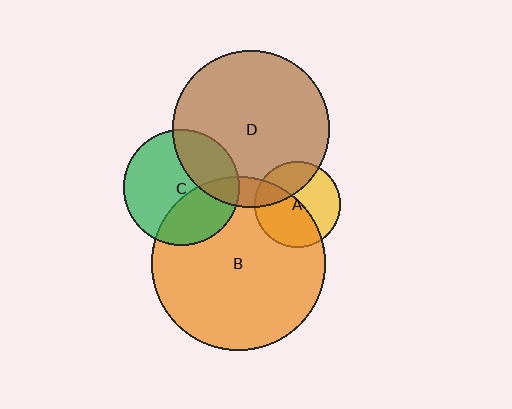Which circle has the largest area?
Circle B (orange).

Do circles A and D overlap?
Yes.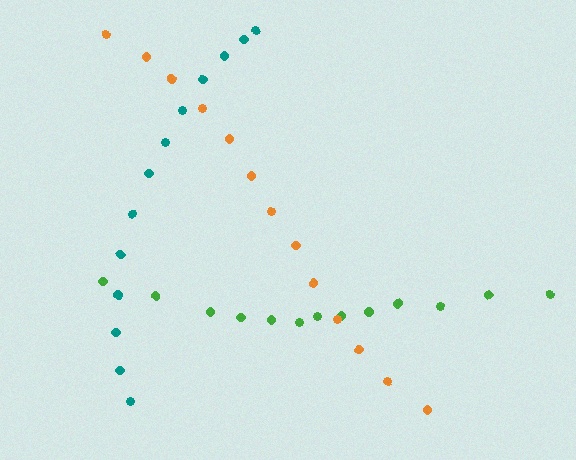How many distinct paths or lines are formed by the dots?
There are 3 distinct paths.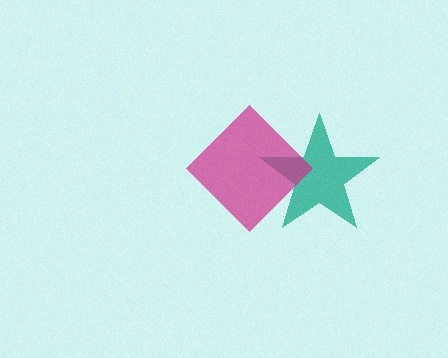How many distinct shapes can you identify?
There are 2 distinct shapes: a teal star, a magenta diamond.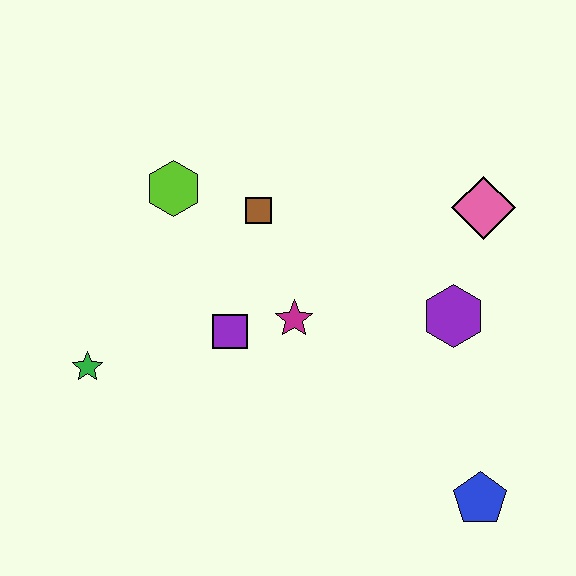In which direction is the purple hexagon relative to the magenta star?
The purple hexagon is to the right of the magenta star.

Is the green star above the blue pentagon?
Yes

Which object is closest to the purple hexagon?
The pink diamond is closest to the purple hexagon.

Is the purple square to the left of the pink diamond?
Yes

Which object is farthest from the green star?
The pink diamond is farthest from the green star.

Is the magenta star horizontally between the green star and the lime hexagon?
No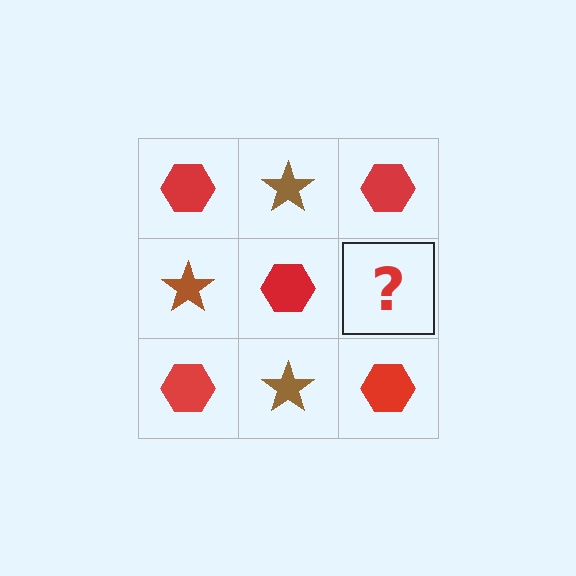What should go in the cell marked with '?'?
The missing cell should contain a brown star.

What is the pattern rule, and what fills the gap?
The rule is that it alternates red hexagon and brown star in a checkerboard pattern. The gap should be filled with a brown star.